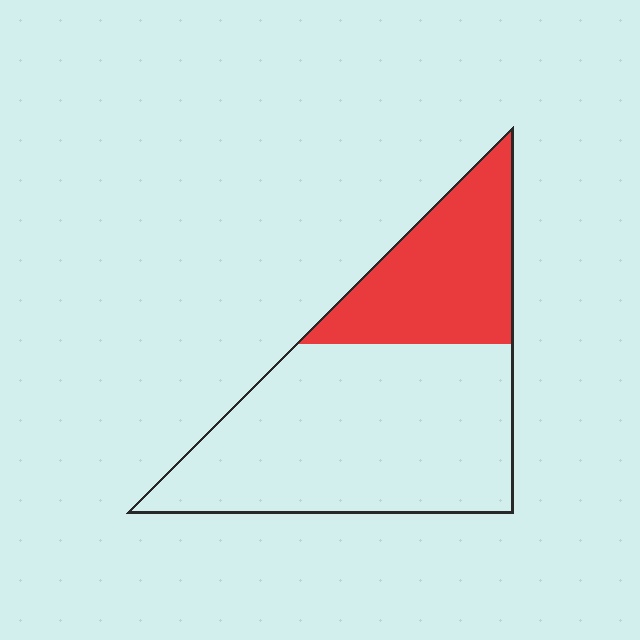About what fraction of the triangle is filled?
About one third (1/3).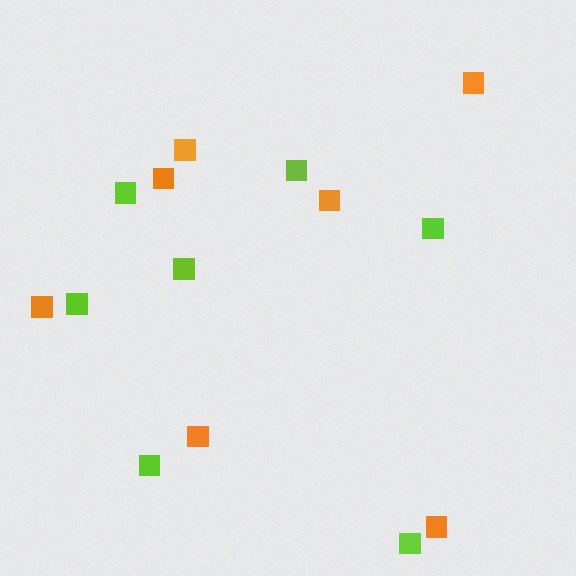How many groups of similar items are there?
There are 2 groups: one group of orange squares (7) and one group of lime squares (7).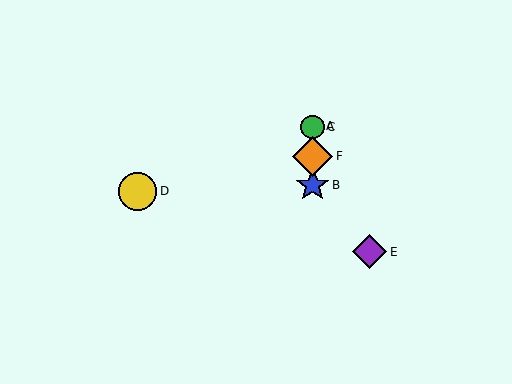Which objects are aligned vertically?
Objects A, B, C, F are aligned vertically.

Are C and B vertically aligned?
Yes, both are at x≈313.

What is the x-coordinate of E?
Object E is at x≈370.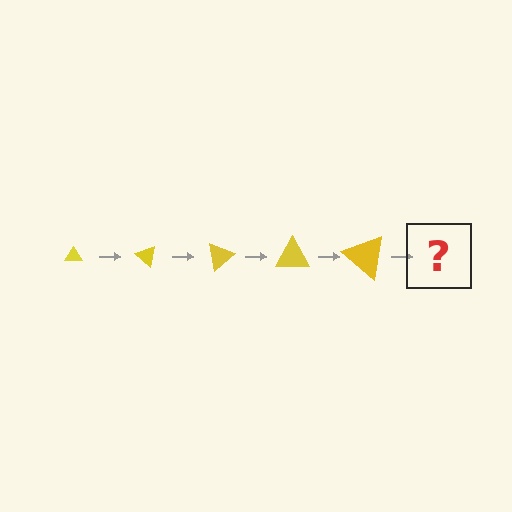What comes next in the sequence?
The next element should be a triangle, larger than the previous one and rotated 200 degrees from the start.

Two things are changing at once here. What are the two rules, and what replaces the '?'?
The two rules are that the triangle grows larger each step and it rotates 40 degrees each step. The '?' should be a triangle, larger than the previous one and rotated 200 degrees from the start.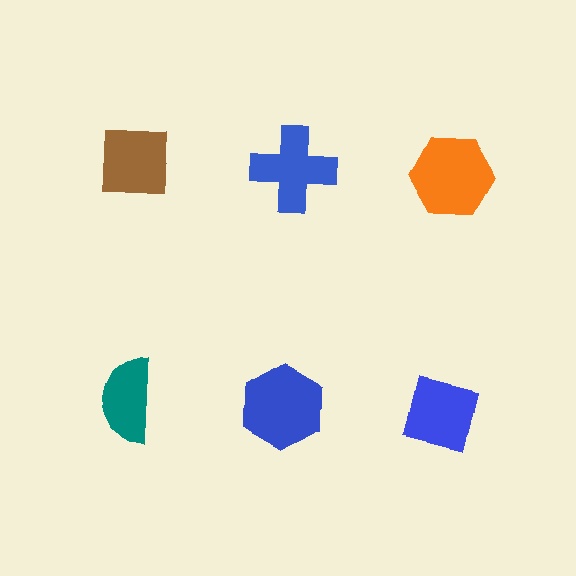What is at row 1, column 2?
A blue cross.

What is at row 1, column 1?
A brown square.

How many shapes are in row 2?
3 shapes.